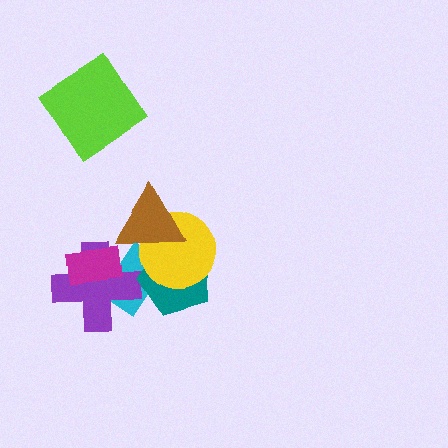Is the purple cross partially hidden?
Yes, it is partially covered by another shape.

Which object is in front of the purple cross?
The magenta rectangle is in front of the purple cross.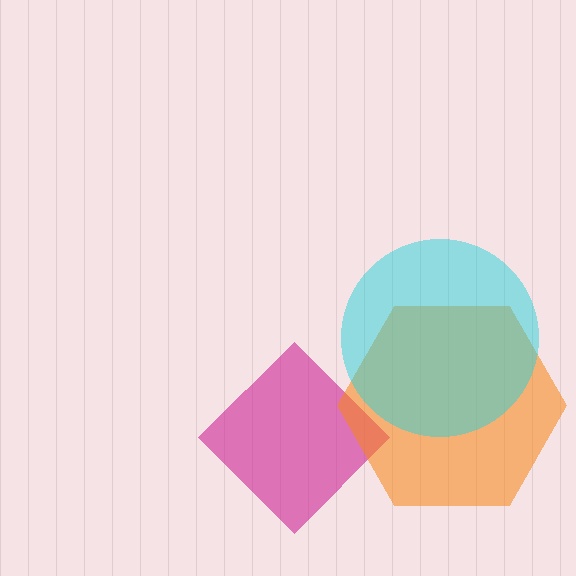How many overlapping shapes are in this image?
There are 3 overlapping shapes in the image.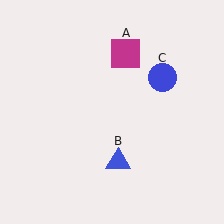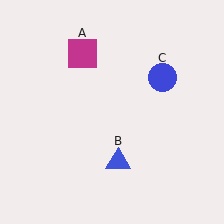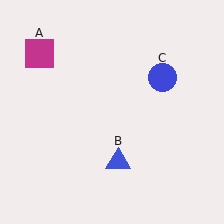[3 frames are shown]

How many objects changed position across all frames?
1 object changed position: magenta square (object A).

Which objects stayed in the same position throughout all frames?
Blue triangle (object B) and blue circle (object C) remained stationary.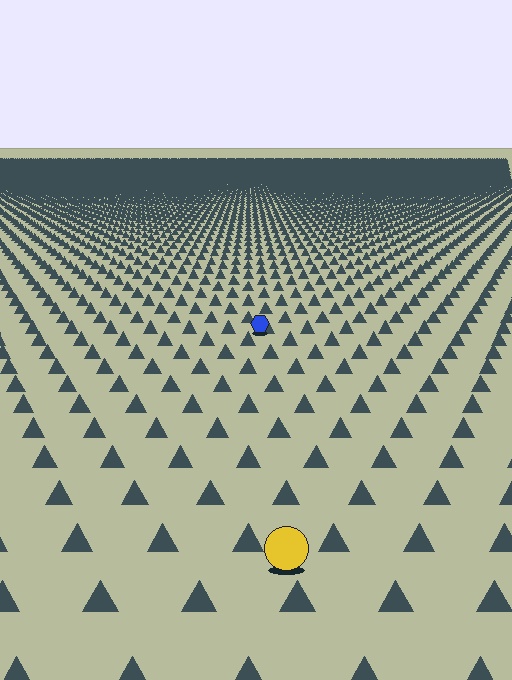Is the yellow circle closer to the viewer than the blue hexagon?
Yes. The yellow circle is closer — you can tell from the texture gradient: the ground texture is coarser near it.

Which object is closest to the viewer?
The yellow circle is closest. The texture marks near it are larger and more spread out.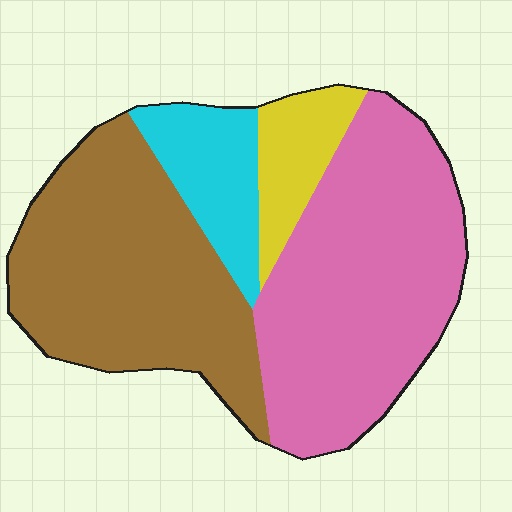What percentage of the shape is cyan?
Cyan takes up less than a quarter of the shape.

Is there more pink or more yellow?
Pink.